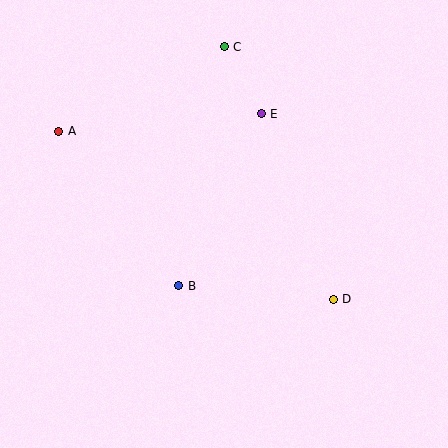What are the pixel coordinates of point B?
Point B is at (179, 286).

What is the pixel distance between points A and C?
The distance between A and C is 186 pixels.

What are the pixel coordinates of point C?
Point C is at (224, 47).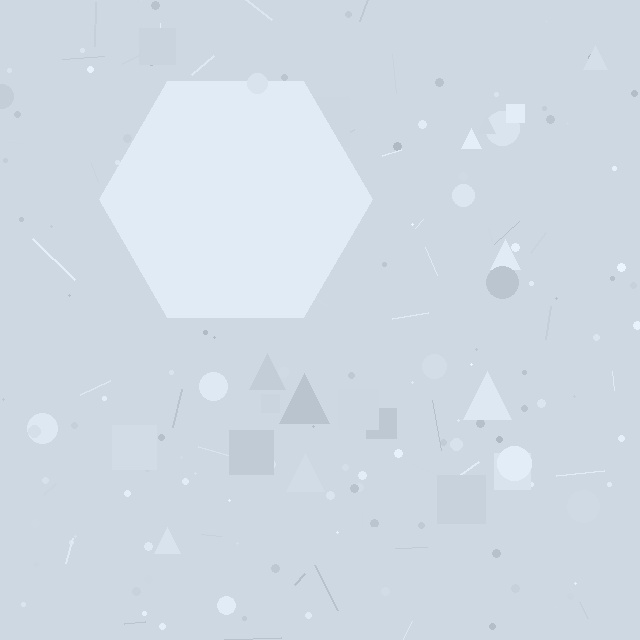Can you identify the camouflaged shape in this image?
The camouflaged shape is a hexagon.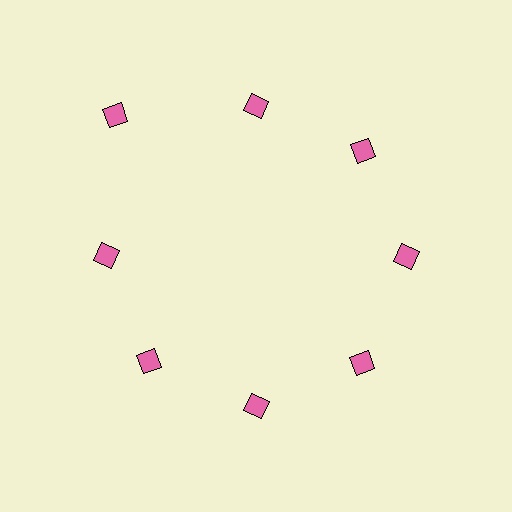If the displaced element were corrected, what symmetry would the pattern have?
It would have 8-fold rotational symmetry — the pattern would map onto itself every 45 degrees.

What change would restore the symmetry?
The symmetry would be restored by moving it inward, back onto the ring so that all 8 diamonds sit at equal angles and equal distance from the center.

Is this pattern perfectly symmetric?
No. The 8 pink diamonds are arranged in a ring, but one element near the 10 o'clock position is pushed outward from the center, breaking the 8-fold rotational symmetry.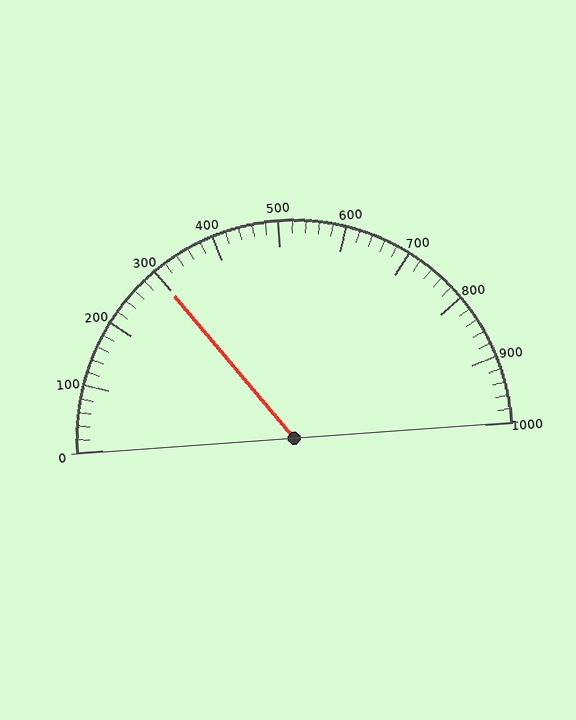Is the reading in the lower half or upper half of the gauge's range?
The reading is in the lower half of the range (0 to 1000).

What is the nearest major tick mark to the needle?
The nearest major tick mark is 300.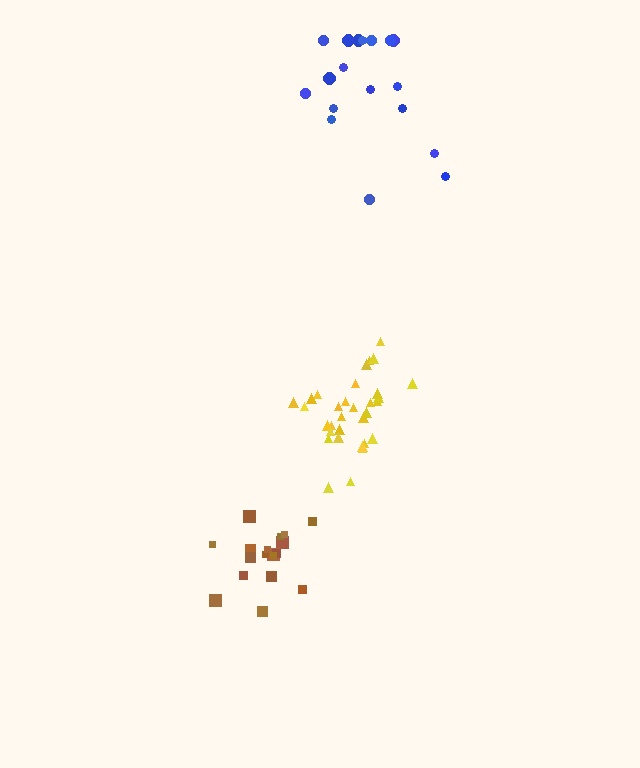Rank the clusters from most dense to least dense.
yellow, brown, blue.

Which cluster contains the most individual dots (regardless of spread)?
Yellow (32).